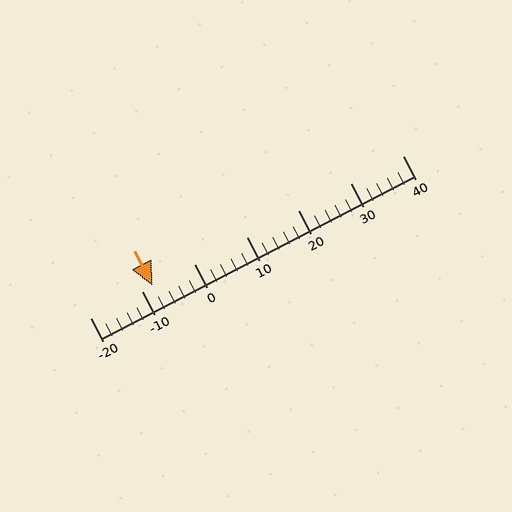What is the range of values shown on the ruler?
The ruler shows values from -20 to 40.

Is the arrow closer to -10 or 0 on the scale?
The arrow is closer to -10.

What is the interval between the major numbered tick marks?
The major tick marks are spaced 10 units apart.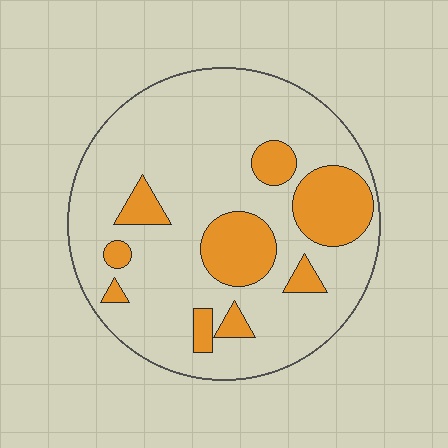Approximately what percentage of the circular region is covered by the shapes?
Approximately 20%.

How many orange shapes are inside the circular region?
9.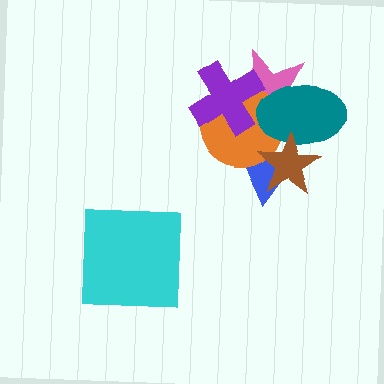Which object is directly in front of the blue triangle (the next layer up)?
The orange circle is directly in front of the blue triangle.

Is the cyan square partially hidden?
No, no other shape covers it.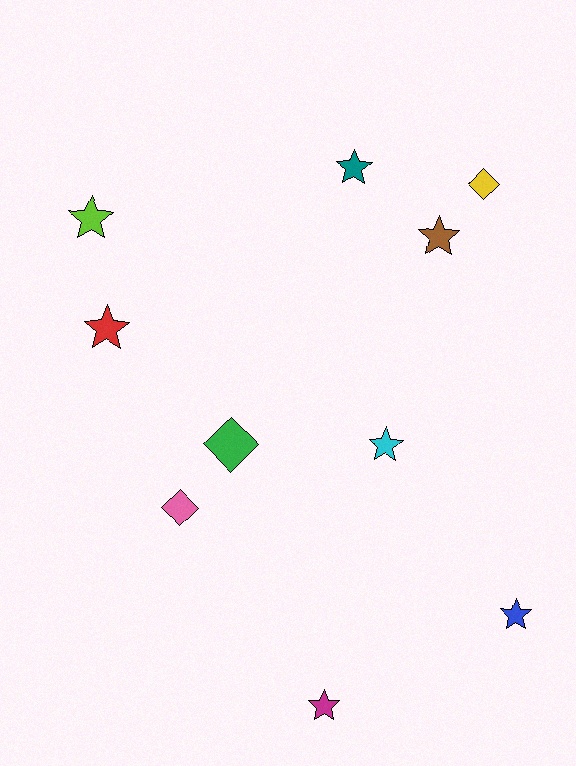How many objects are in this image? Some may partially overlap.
There are 10 objects.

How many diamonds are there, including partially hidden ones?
There are 3 diamonds.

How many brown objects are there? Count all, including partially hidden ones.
There is 1 brown object.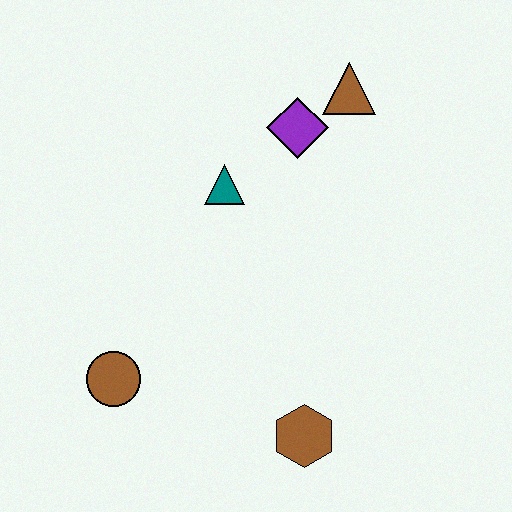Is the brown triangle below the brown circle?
No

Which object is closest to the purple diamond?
The brown triangle is closest to the purple diamond.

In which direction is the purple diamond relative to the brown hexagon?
The purple diamond is above the brown hexagon.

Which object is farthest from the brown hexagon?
The brown triangle is farthest from the brown hexagon.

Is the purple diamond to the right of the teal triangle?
Yes